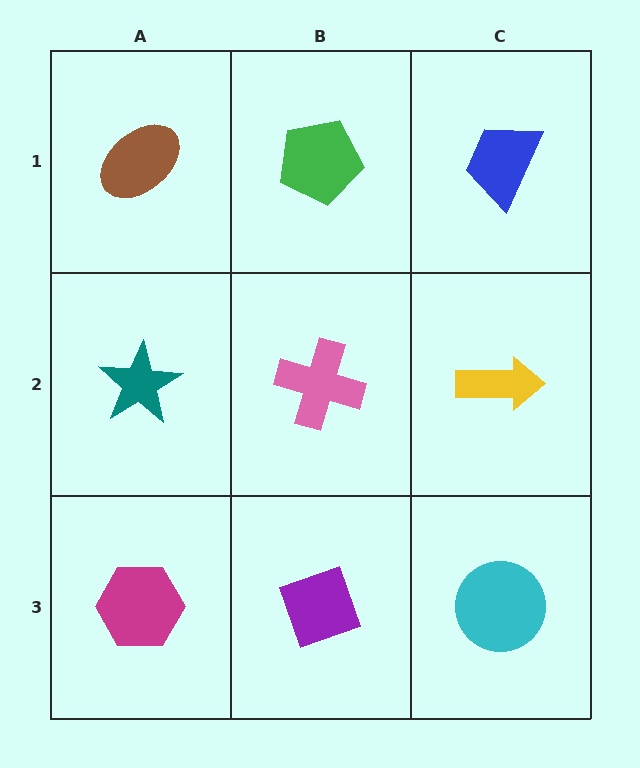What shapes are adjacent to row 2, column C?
A blue trapezoid (row 1, column C), a cyan circle (row 3, column C), a pink cross (row 2, column B).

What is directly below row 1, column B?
A pink cross.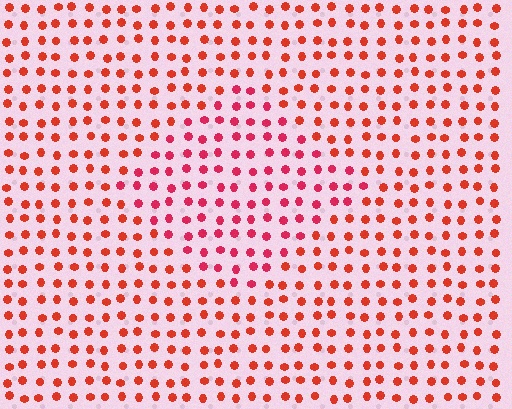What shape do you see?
I see a diamond.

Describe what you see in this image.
The image is filled with small red elements in a uniform arrangement. A diamond-shaped region is visible where the elements are tinted to a slightly different hue, forming a subtle color boundary.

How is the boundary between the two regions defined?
The boundary is defined purely by a slight shift in hue (about 23 degrees). Spacing, size, and orientation are identical on both sides.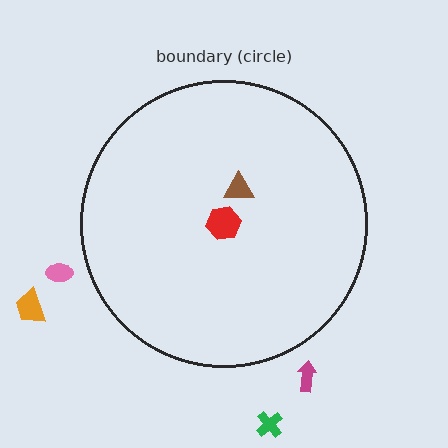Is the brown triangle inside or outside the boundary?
Inside.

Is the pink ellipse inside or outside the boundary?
Outside.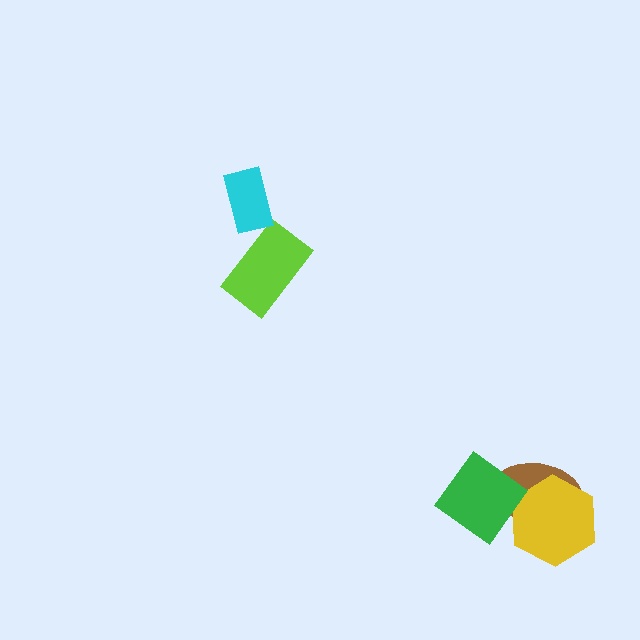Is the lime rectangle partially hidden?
No, no other shape covers it.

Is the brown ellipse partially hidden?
Yes, it is partially covered by another shape.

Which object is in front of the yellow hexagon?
The green diamond is in front of the yellow hexagon.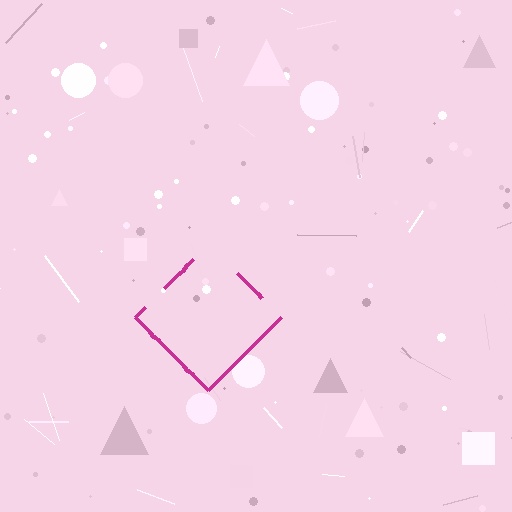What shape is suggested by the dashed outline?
The dashed outline suggests a diamond.